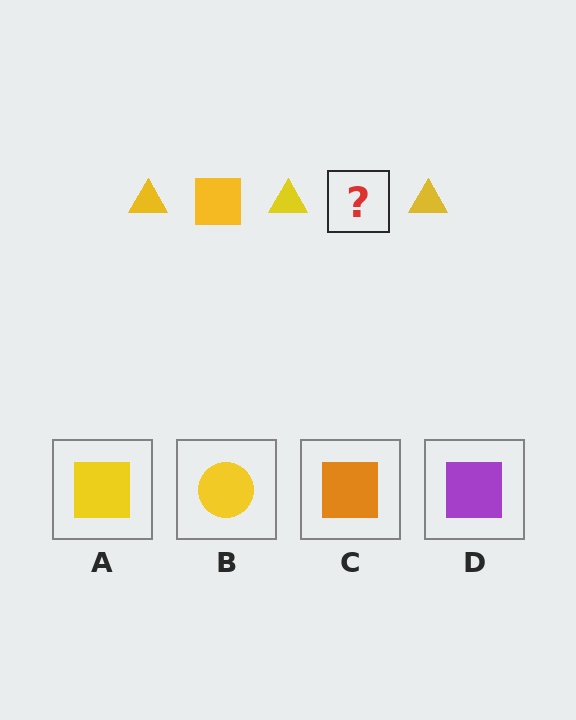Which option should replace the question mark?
Option A.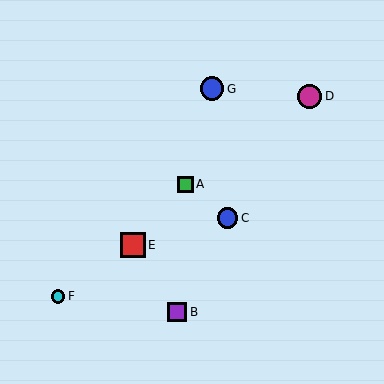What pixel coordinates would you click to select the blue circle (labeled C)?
Click at (227, 218) to select the blue circle C.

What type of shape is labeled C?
Shape C is a blue circle.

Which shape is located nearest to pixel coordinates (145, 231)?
The red square (labeled E) at (133, 245) is nearest to that location.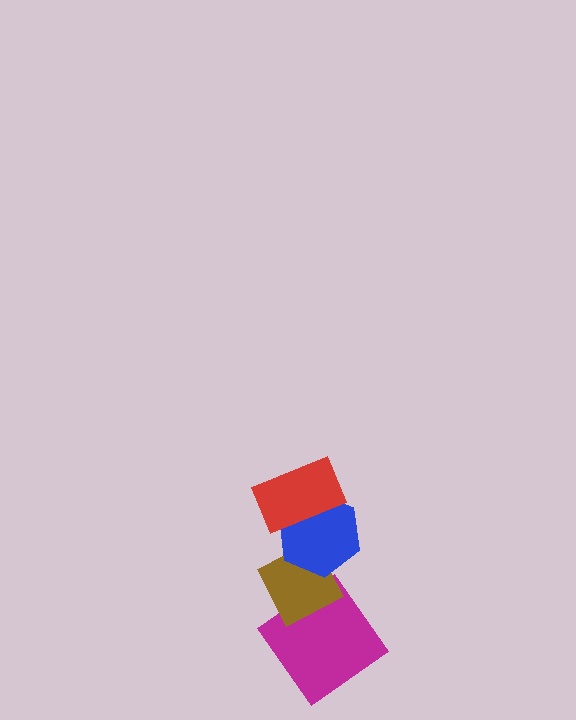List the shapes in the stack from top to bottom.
From top to bottom: the red rectangle, the blue hexagon, the brown diamond, the magenta diamond.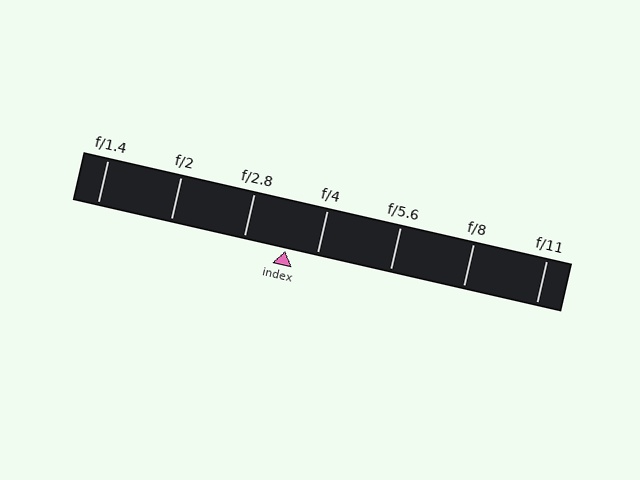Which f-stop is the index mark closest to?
The index mark is closest to f/4.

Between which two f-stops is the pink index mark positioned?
The index mark is between f/2.8 and f/4.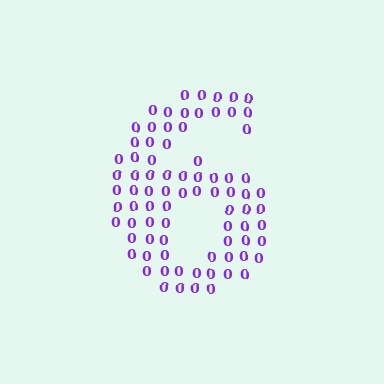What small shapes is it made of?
It is made of small digit 0's.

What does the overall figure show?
The overall figure shows the digit 6.